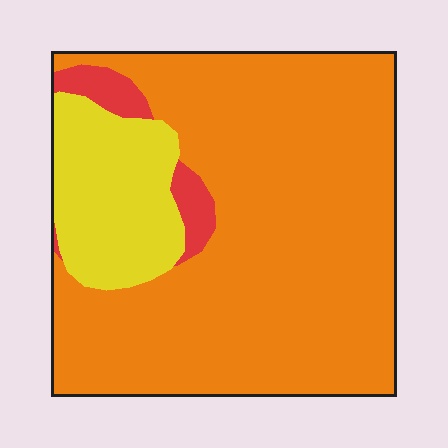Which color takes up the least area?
Red, at roughly 5%.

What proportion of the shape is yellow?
Yellow takes up about one sixth (1/6) of the shape.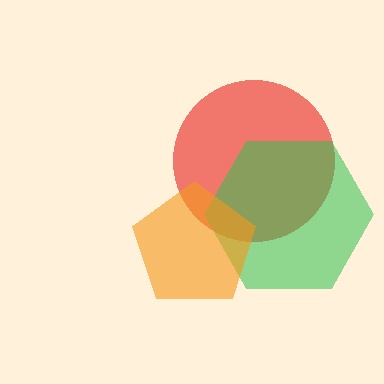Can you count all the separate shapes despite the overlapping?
Yes, there are 3 separate shapes.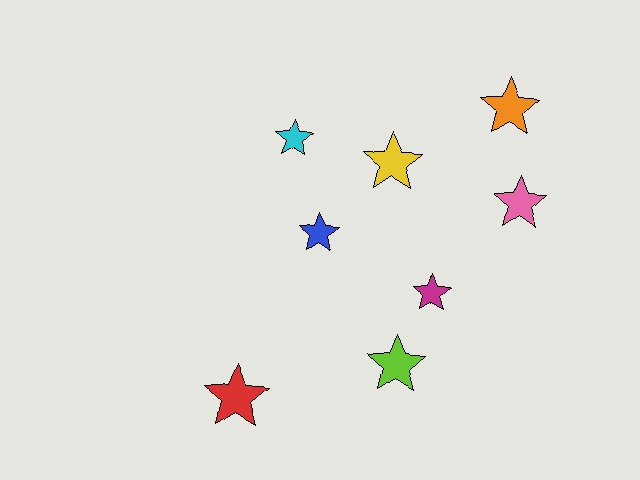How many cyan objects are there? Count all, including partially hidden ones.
There is 1 cyan object.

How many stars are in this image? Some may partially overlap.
There are 8 stars.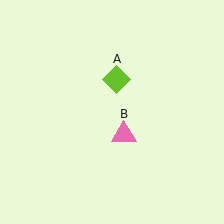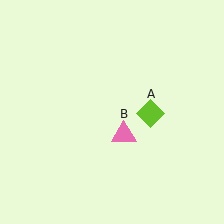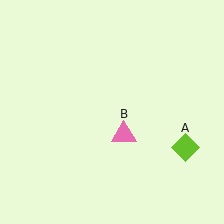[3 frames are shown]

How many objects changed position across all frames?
1 object changed position: lime diamond (object A).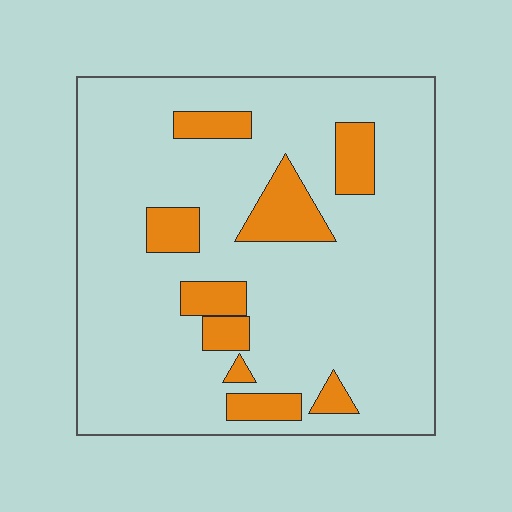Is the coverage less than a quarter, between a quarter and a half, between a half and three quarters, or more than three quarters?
Less than a quarter.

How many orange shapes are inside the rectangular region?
9.